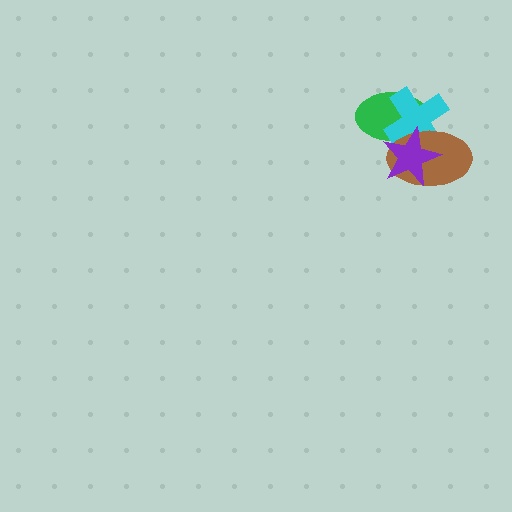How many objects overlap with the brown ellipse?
3 objects overlap with the brown ellipse.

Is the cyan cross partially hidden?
Yes, it is partially covered by another shape.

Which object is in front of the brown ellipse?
The purple star is in front of the brown ellipse.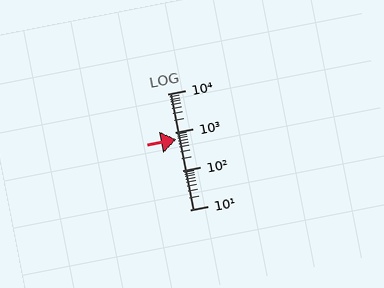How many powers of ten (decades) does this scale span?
The scale spans 3 decades, from 10 to 10000.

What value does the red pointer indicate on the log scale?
The pointer indicates approximately 660.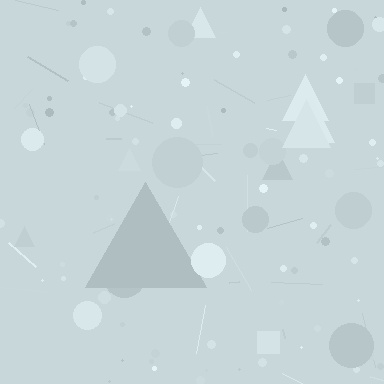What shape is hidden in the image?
A triangle is hidden in the image.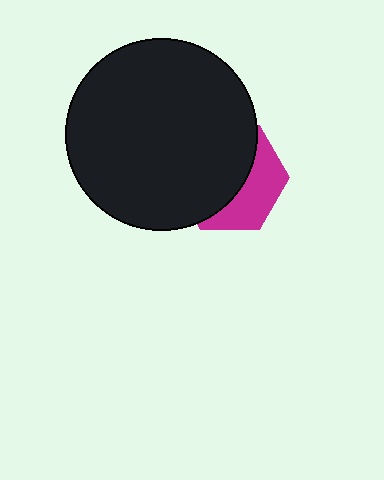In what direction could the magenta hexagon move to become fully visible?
The magenta hexagon could move right. That would shift it out from behind the black circle entirely.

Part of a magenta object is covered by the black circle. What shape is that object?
It is a hexagon.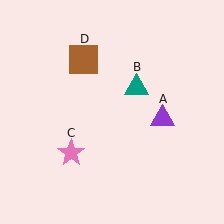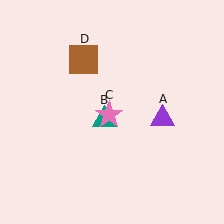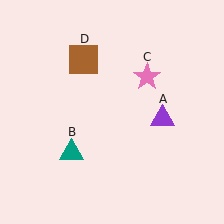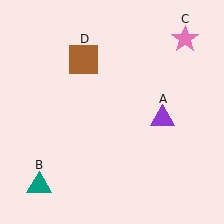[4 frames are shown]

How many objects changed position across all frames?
2 objects changed position: teal triangle (object B), pink star (object C).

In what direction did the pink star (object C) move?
The pink star (object C) moved up and to the right.